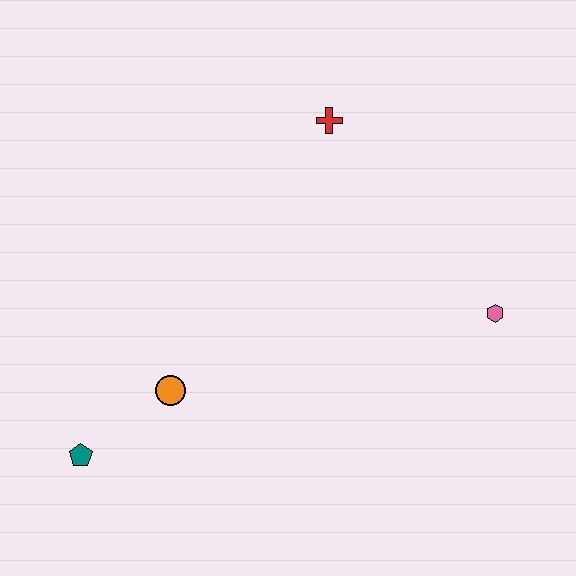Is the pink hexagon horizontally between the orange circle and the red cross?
No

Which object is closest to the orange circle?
The teal pentagon is closest to the orange circle.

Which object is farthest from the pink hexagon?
The teal pentagon is farthest from the pink hexagon.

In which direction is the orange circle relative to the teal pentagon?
The orange circle is to the right of the teal pentagon.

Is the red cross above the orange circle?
Yes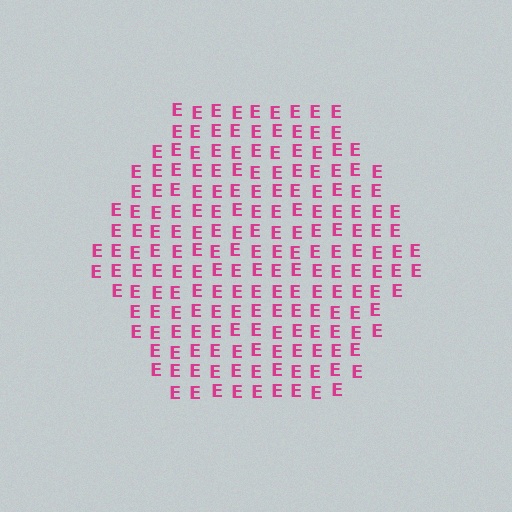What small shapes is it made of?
It is made of small letter E's.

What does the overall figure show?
The overall figure shows a hexagon.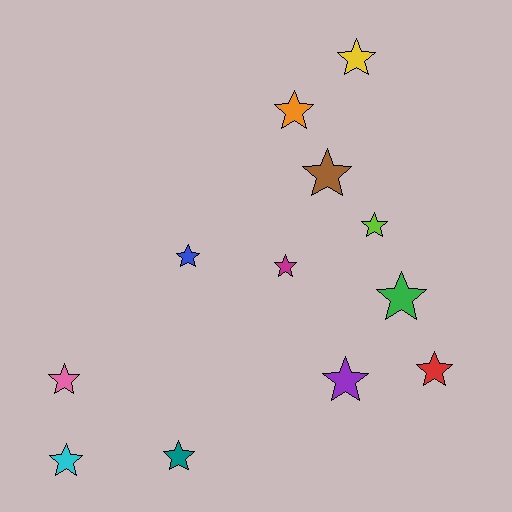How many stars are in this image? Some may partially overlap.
There are 12 stars.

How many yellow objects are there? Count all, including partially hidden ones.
There is 1 yellow object.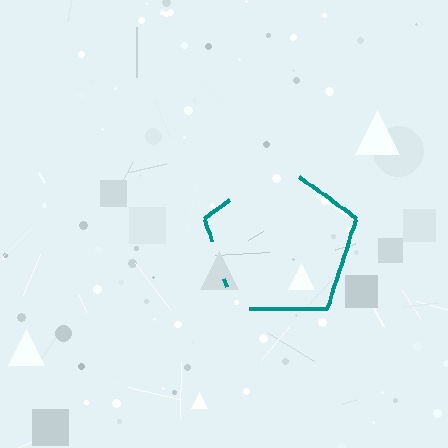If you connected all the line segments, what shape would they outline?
They would outline a pentagon.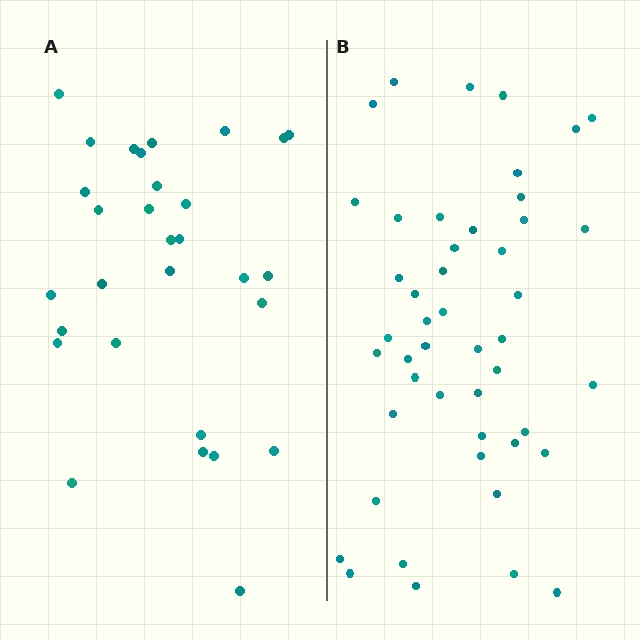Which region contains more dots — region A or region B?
Region B (the right region) has more dots.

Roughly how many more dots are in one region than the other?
Region B has approximately 15 more dots than region A.